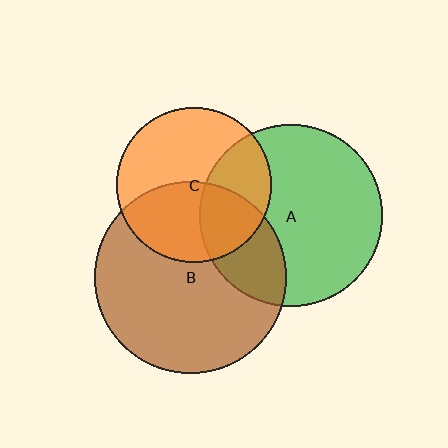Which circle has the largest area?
Circle B (brown).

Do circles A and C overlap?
Yes.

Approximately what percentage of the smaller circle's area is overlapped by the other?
Approximately 35%.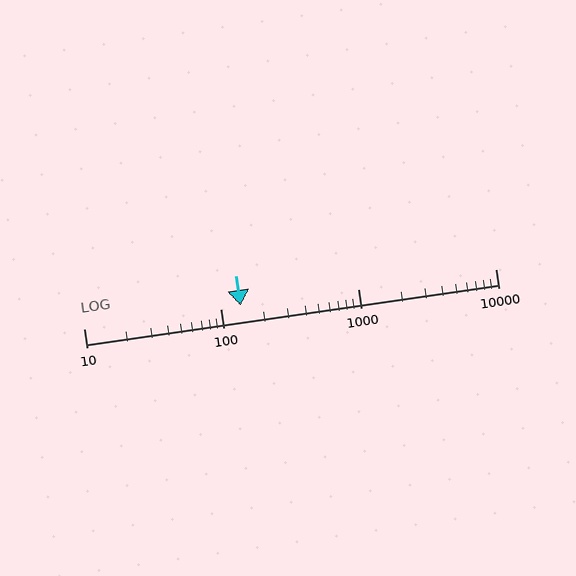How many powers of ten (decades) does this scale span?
The scale spans 3 decades, from 10 to 10000.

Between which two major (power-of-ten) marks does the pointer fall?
The pointer is between 100 and 1000.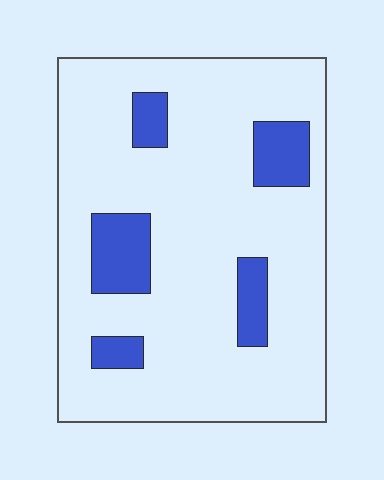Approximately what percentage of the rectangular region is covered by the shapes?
Approximately 15%.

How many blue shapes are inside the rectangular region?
5.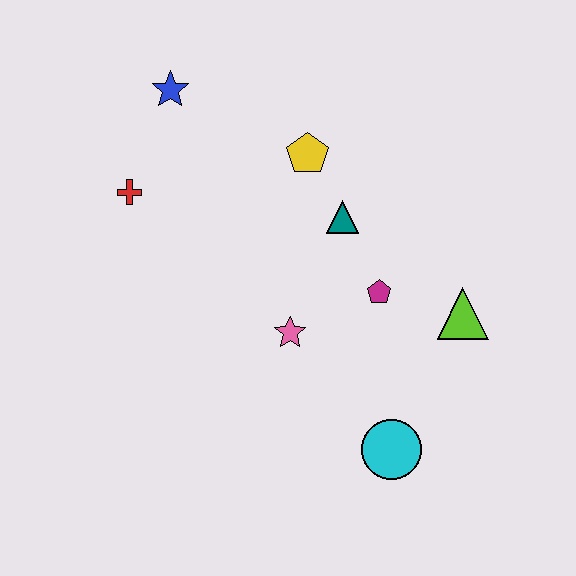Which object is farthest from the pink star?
The blue star is farthest from the pink star.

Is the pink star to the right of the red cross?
Yes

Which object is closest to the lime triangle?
The magenta pentagon is closest to the lime triangle.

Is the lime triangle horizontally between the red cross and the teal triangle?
No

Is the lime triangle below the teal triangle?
Yes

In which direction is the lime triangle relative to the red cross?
The lime triangle is to the right of the red cross.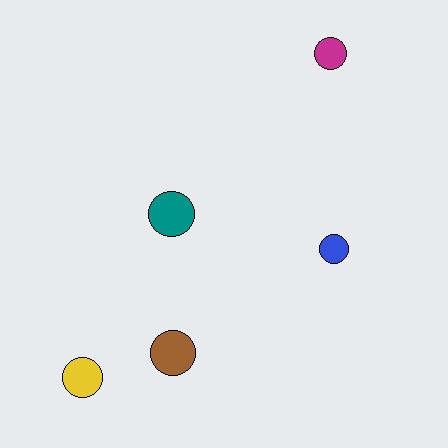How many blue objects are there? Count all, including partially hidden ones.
There is 1 blue object.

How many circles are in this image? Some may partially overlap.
There are 5 circles.